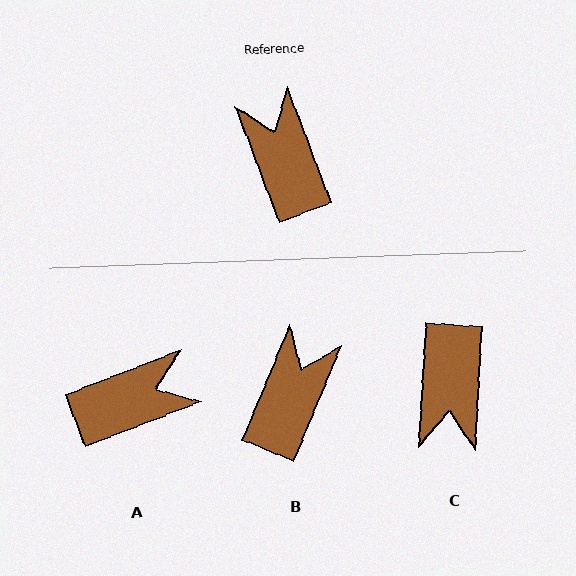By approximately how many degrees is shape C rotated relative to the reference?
Approximately 156 degrees counter-clockwise.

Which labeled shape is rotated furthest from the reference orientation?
C, about 156 degrees away.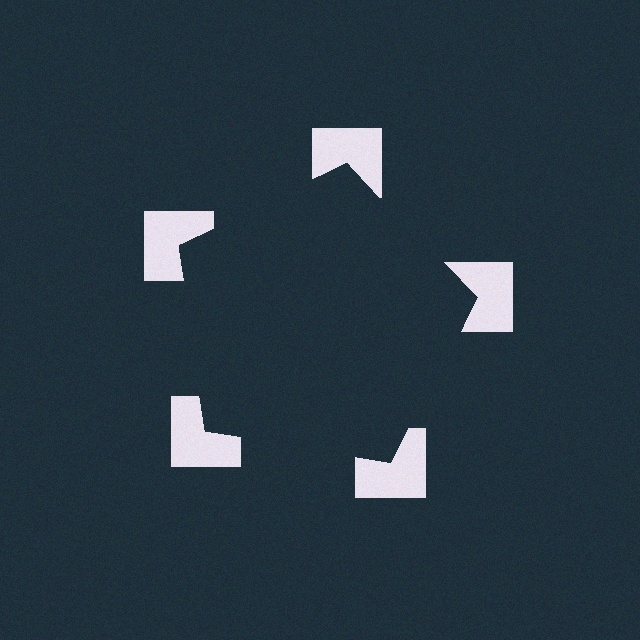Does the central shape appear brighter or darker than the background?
It typically appears slightly darker than the background, even though no actual brightness change is drawn.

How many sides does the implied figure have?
5 sides.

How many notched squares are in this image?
There are 5 — one at each vertex of the illusory pentagon.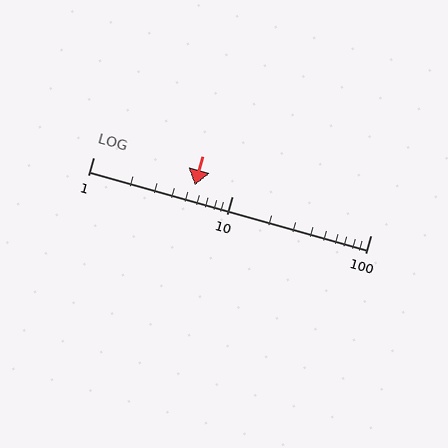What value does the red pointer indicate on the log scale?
The pointer indicates approximately 5.4.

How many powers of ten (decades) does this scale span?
The scale spans 2 decades, from 1 to 100.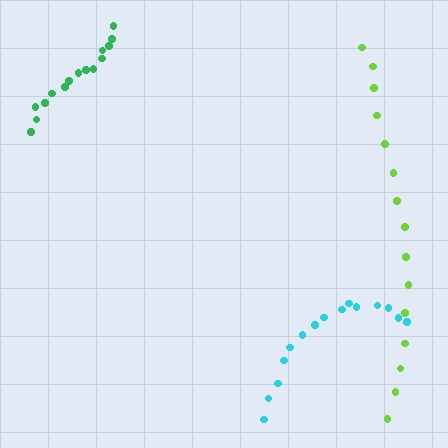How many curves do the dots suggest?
There are 3 distinct paths.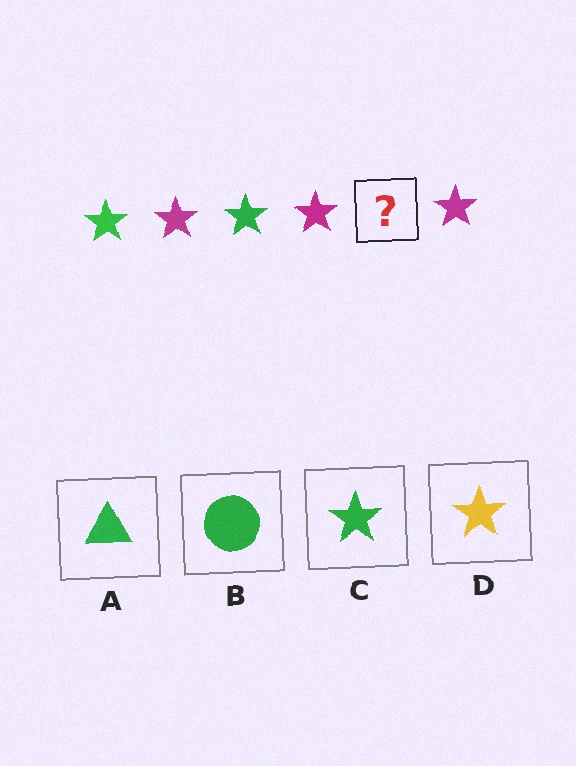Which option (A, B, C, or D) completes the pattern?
C.